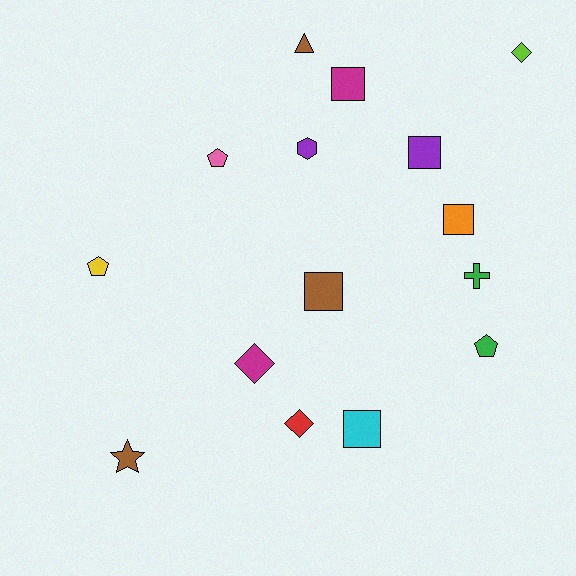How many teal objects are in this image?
There are no teal objects.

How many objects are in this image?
There are 15 objects.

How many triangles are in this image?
There is 1 triangle.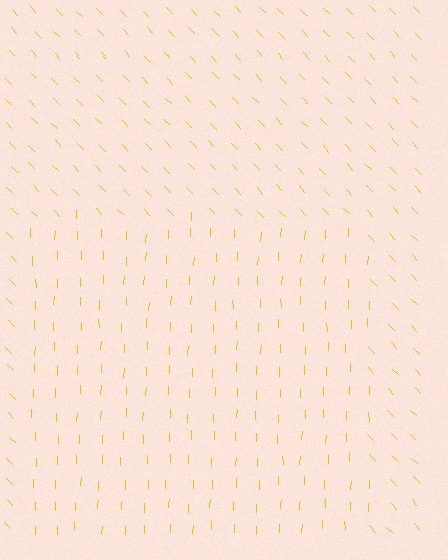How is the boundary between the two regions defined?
The boundary is defined purely by a change in line orientation (approximately 45 degrees difference). All lines are the same color and thickness.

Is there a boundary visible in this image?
Yes, there is a texture boundary formed by a change in line orientation.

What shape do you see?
I see a rectangle.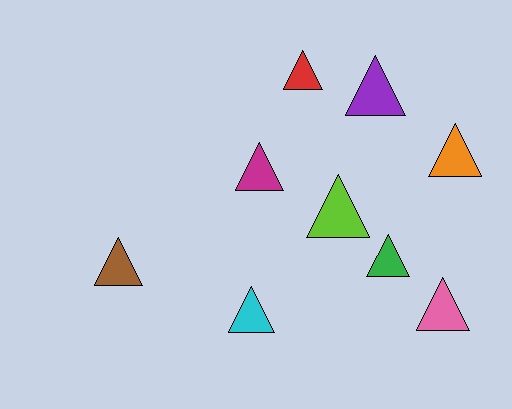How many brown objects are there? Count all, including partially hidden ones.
There is 1 brown object.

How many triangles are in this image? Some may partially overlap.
There are 9 triangles.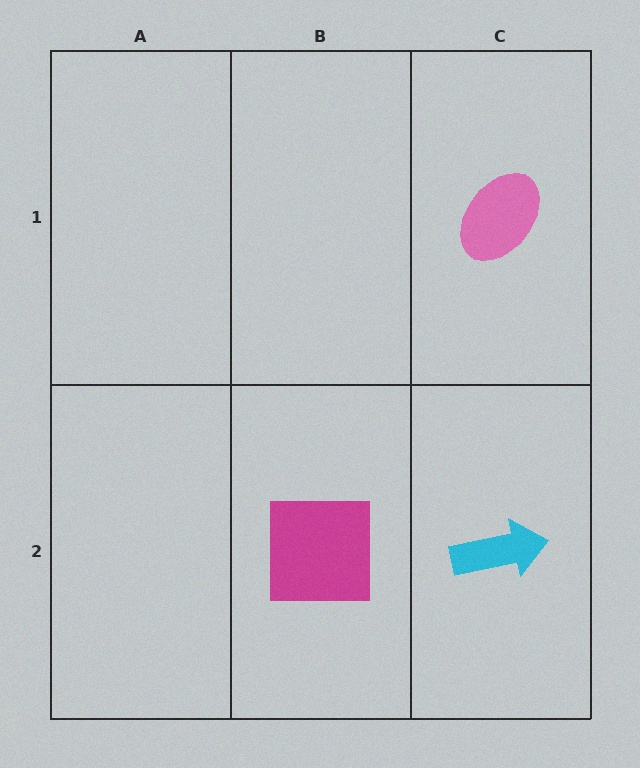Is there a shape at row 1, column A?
No, that cell is empty.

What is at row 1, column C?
A pink ellipse.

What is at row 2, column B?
A magenta square.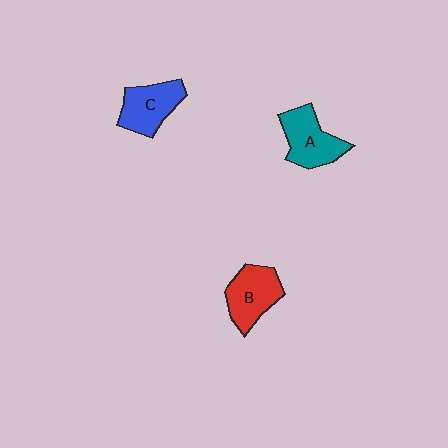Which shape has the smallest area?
Shape C (blue).